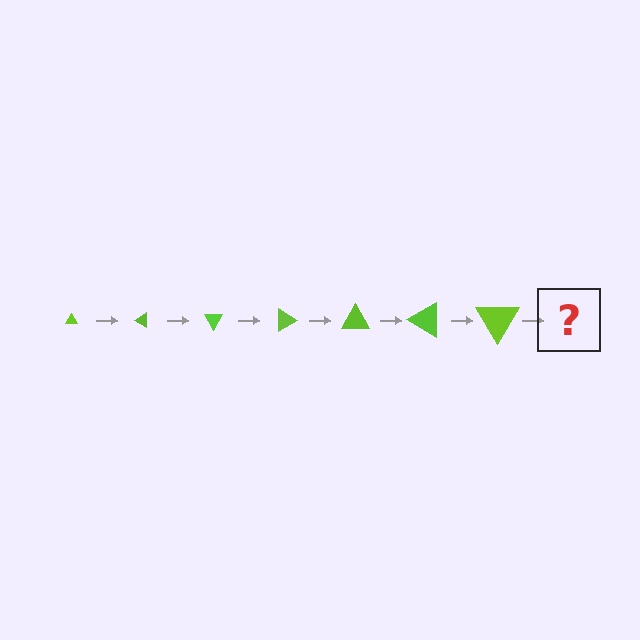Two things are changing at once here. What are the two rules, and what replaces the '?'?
The two rules are that the triangle grows larger each step and it rotates 30 degrees each step. The '?' should be a triangle, larger than the previous one and rotated 210 degrees from the start.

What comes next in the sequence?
The next element should be a triangle, larger than the previous one and rotated 210 degrees from the start.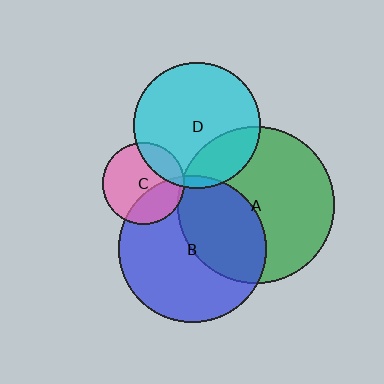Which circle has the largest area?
Circle A (green).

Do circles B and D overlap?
Yes.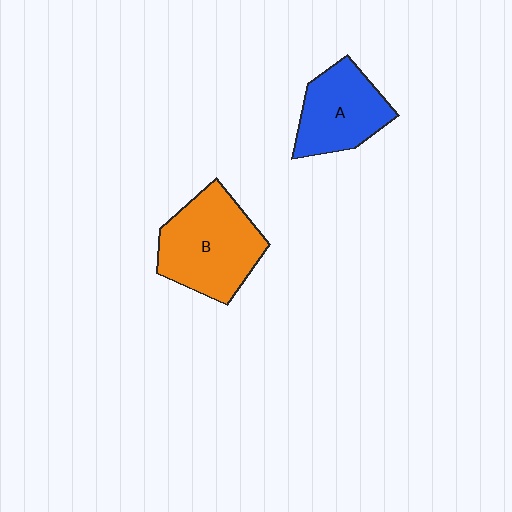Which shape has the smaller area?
Shape A (blue).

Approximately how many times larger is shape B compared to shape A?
Approximately 1.3 times.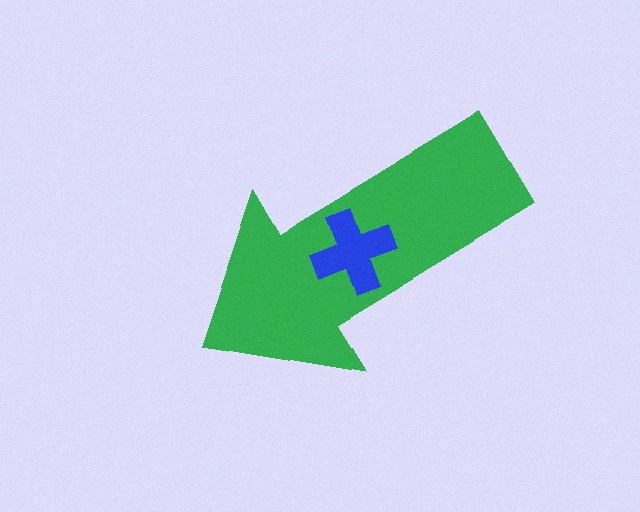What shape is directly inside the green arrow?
The blue cross.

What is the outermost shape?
The green arrow.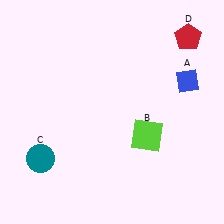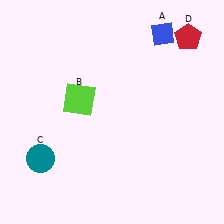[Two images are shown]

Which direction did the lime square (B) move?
The lime square (B) moved left.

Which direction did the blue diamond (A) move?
The blue diamond (A) moved up.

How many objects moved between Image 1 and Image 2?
2 objects moved between the two images.